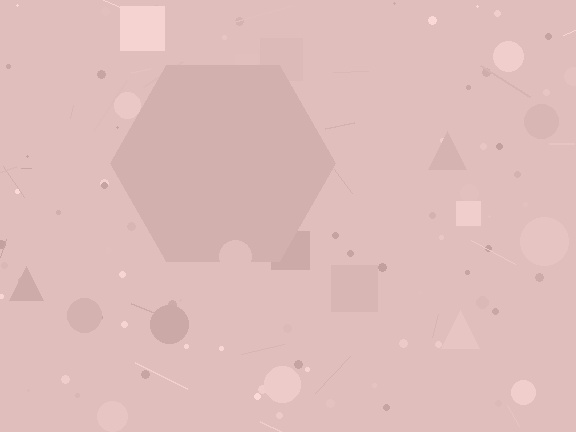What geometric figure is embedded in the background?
A hexagon is embedded in the background.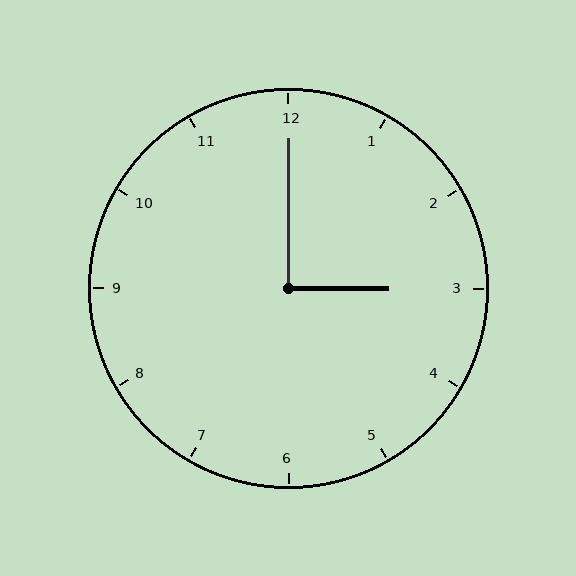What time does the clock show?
3:00.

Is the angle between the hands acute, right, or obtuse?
It is right.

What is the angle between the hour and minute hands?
Approximately 90 degrees.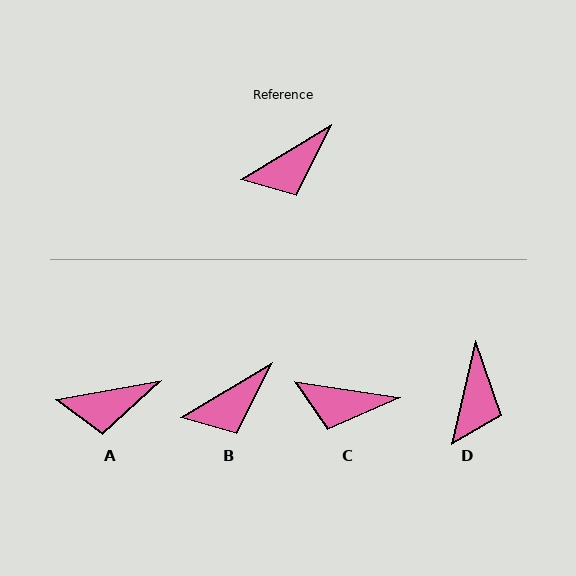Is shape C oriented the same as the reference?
No, it is off by about 40 degrees.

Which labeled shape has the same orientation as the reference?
B.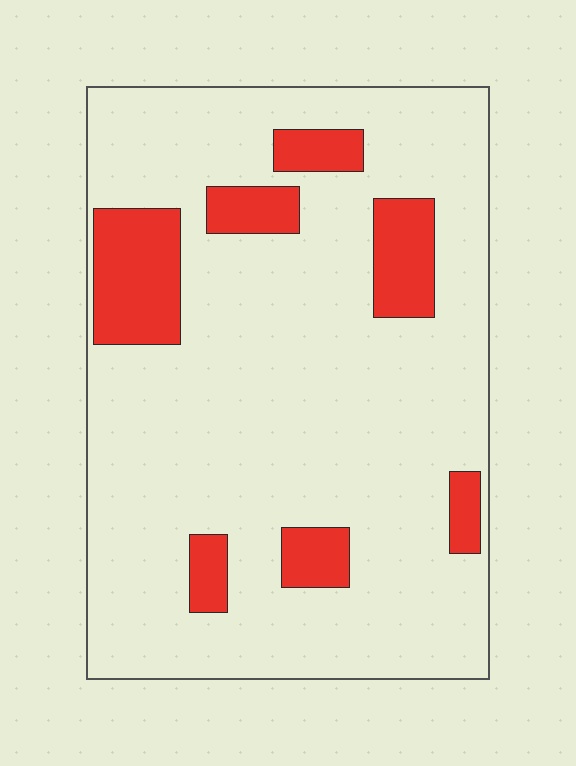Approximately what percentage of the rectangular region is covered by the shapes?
Approximately 15%.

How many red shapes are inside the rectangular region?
7.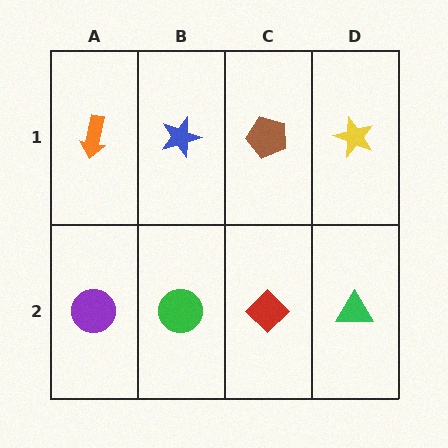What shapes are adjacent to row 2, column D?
A yellow star (row 1, column D), a red diamond (row 2, column C).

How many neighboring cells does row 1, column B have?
3.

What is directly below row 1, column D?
A green triangle.